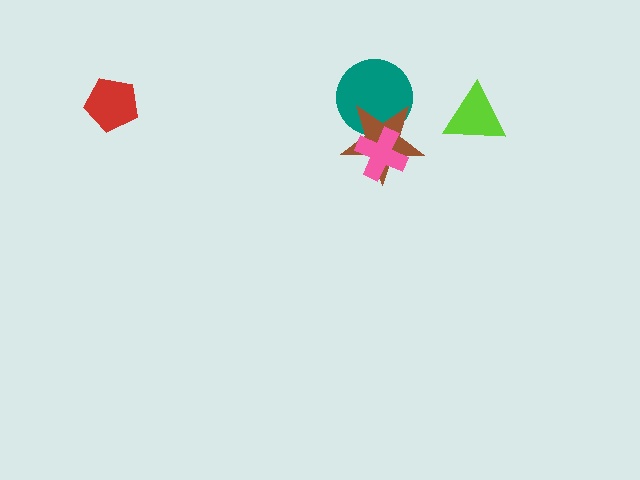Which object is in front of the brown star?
The pink cross is in front of the brown star.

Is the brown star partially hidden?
Yes, it is partially covered by another shape.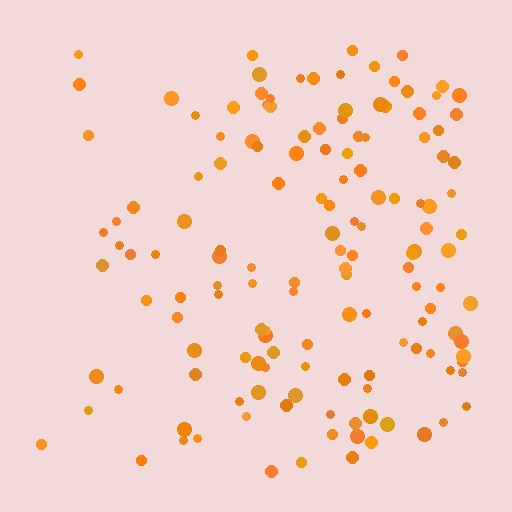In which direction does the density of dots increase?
From left to right, with the right side densest.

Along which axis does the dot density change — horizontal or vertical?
Horizontal.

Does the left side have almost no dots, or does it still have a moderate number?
Still a moderate number, just noticeably fewer than the right.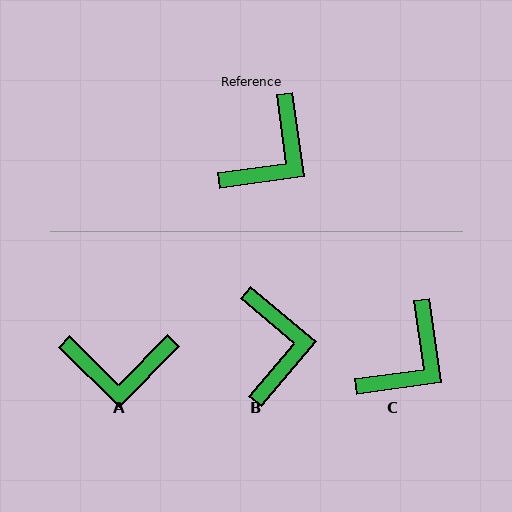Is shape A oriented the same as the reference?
No, it is off by about 53 degrees.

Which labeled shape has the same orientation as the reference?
C.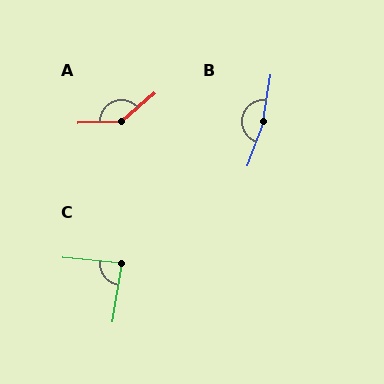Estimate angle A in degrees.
Approximately 141 degrees.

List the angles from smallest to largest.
C (86°), A (141°), B (170°).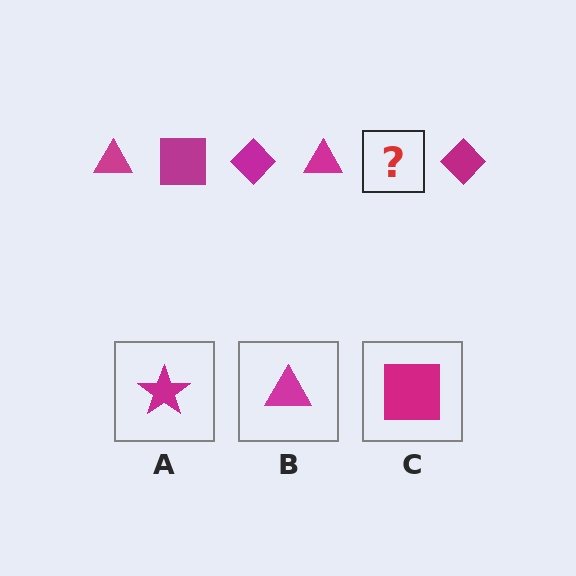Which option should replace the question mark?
Option C.